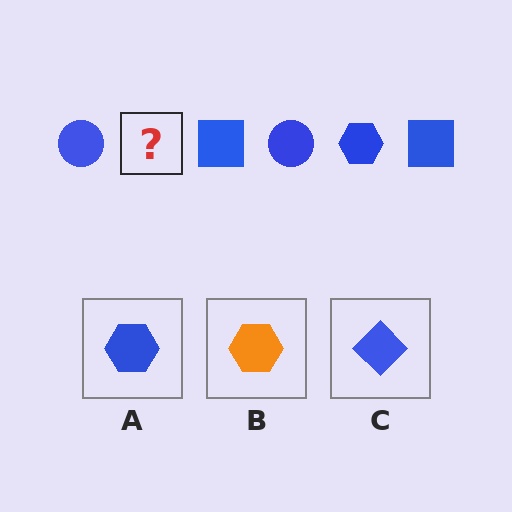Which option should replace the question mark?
Option A.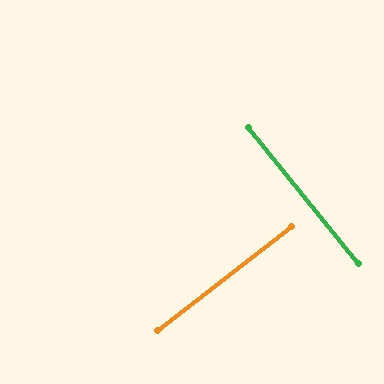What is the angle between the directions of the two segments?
Approximately 89 degrees.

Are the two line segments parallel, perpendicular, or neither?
Perpendicular — they meet at approximately 89°.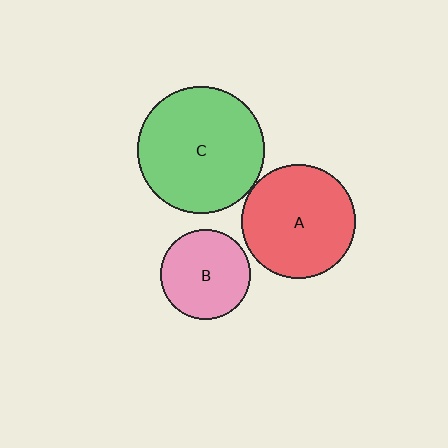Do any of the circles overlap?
No, none of the circles overlap.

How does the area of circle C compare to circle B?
Approximately 2.0 times.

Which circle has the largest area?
Circle C (green).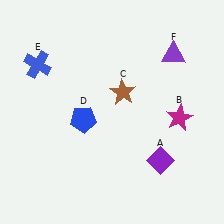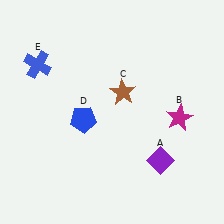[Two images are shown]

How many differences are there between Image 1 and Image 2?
There is 1 difference between the two images.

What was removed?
The purple triangle (F) was removed in Image 2.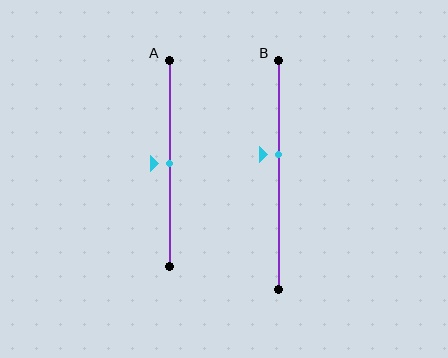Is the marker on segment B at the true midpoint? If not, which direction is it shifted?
No, the marker on segment B is shifted upward by about 9% of the segment length.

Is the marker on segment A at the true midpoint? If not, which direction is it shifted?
Yes, the marker on segment A is at the true midpoint.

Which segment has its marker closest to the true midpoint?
Segment A has its marker closest to the true midpoint.